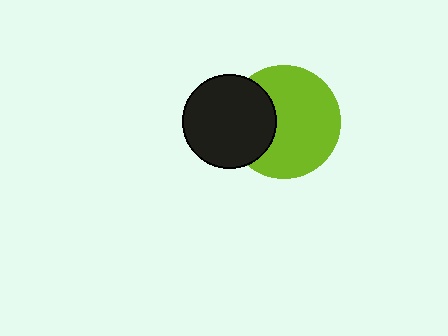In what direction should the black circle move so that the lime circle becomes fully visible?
The black circle should move left. That is the shortest direction to clear the overlap and leave the lime circle fully visible.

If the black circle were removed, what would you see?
You would see the complete lime circle.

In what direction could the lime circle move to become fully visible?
The lime circle could move right. That would shift it out from behind the black circle entirely.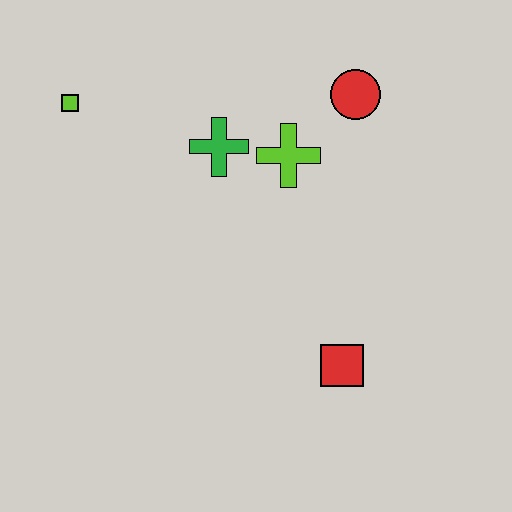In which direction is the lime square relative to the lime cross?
The lime square is to the left of the lime cross.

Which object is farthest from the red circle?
The lime square is farthest from the red circle.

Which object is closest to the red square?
The lime cross is closest to the red square.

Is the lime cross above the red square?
Yes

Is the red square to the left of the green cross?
No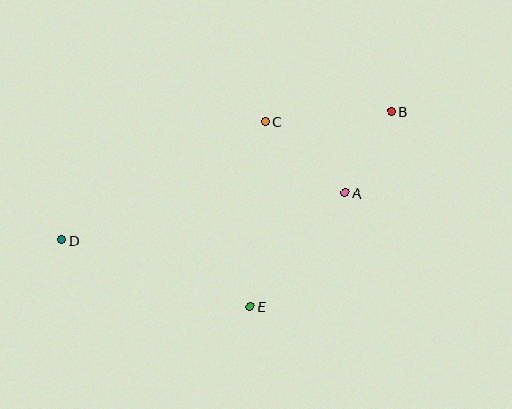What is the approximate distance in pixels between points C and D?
The distance between C and D is approximately 235 pixels.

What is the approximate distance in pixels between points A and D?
The distance between A and D is approximately 288 pixels.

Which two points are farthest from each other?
Points B and D are farthest from each other.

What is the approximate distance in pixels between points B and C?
The distance between B and C is approximately 127 pixels.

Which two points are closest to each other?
Points A and B are closest to each other.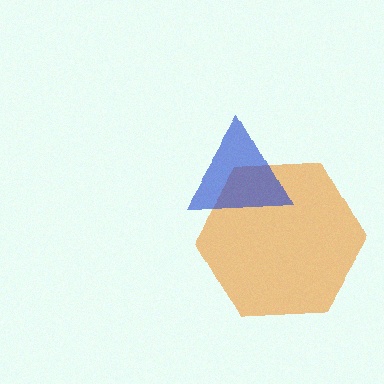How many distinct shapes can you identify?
There are 2 distinct shapes: an orange hexagon, a blue triangle.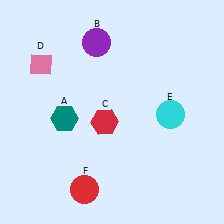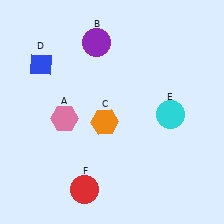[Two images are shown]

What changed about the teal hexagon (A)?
In Image 1, A is teal. In Image 2, it changed to pink.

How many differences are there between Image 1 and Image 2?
There are 3 differences between the two images.